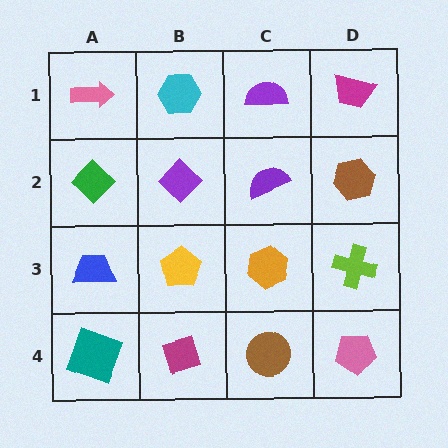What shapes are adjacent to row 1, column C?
A purple semicircle (row 2, column C), a cyan hexagon (row 1, column B), a magenta trapezoid (row 1, column D).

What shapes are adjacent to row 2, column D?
A magenta trapezoid (row 1, column D), a lime cross (row 3, column D), a purple semicircle (row 2, column C).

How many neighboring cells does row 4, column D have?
2.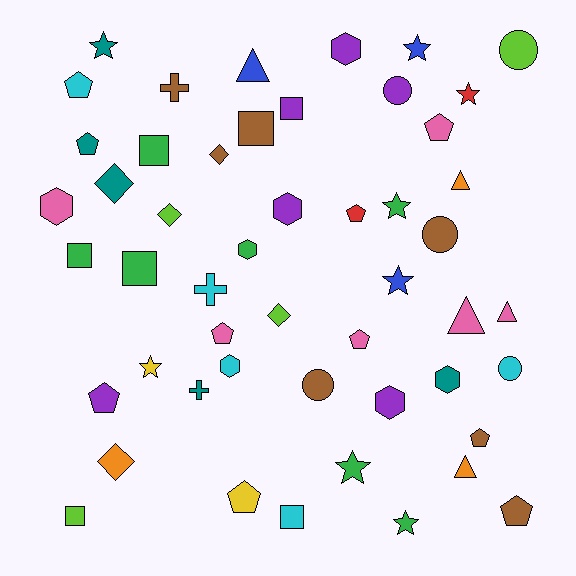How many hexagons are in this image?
There are 7 hexagons.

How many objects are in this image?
There are 50 objects.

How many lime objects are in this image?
There are 4 lime objects.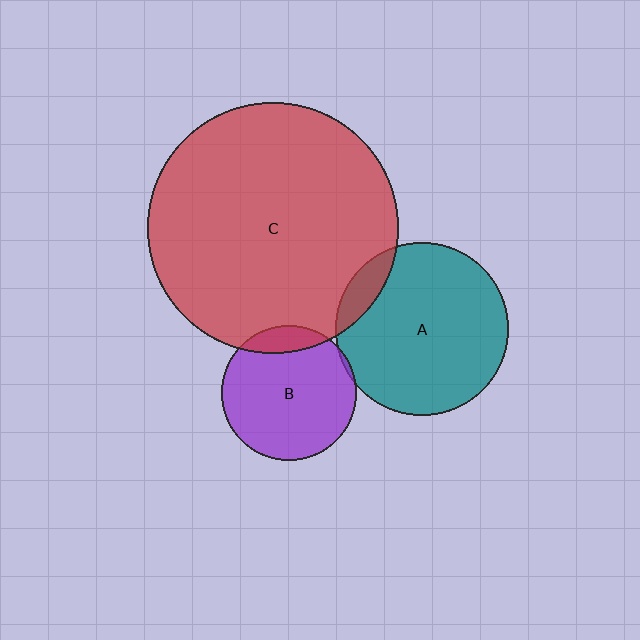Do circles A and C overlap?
Yes.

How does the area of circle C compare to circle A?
Approximately 2.1 times.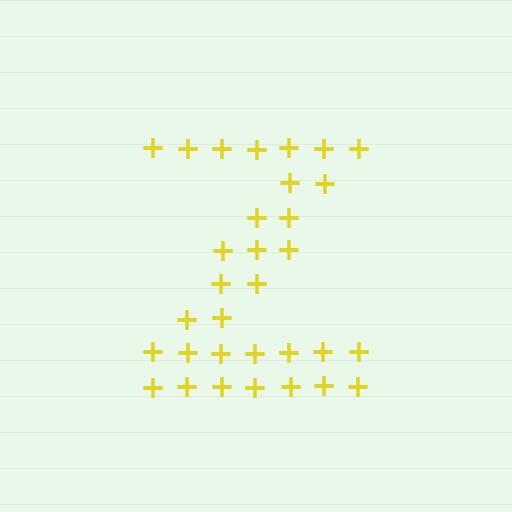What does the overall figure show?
The overall figure shows the letter Z.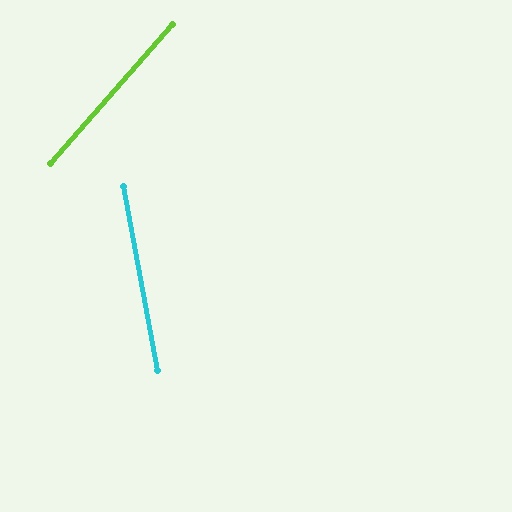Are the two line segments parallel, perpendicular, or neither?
Neither parallel nor perpendicular — they differ by about 52°.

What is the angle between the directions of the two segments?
Approximately 52 degrees.